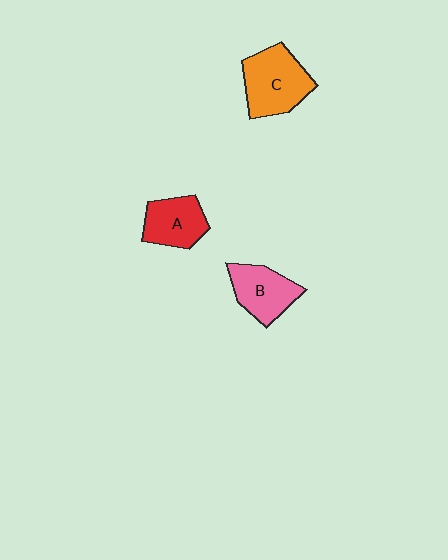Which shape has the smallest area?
Shape A (red).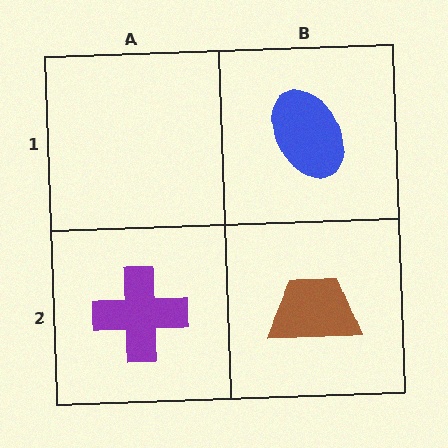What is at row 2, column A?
A purple cross.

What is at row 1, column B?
A blue ellipse.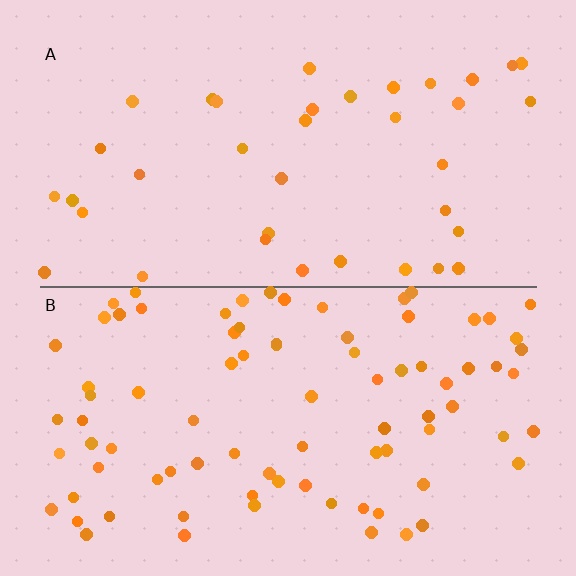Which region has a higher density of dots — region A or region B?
B (the bottom).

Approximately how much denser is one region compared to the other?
Approximately 2.3× — region B over region A.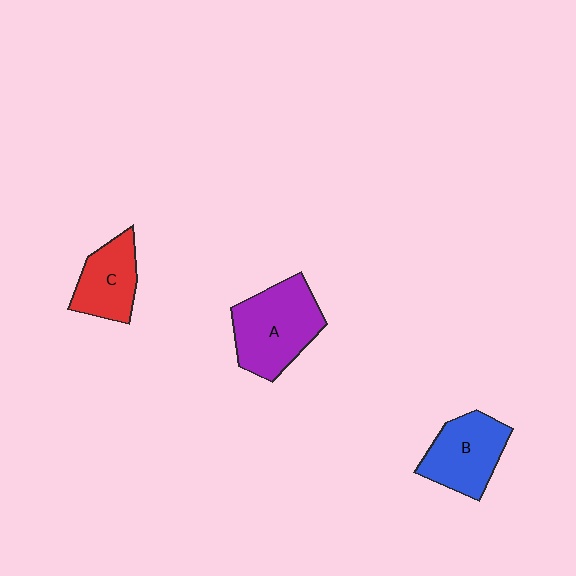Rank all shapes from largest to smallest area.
From largest to smallest: A (purple), B (blue), C (red).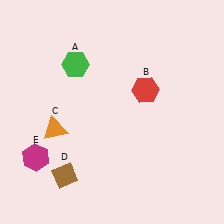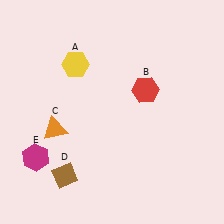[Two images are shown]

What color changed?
The hexagon (A) changed from green in Image 1 to yellow in Image 2.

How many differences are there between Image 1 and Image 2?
There is 1 difference between the two images.